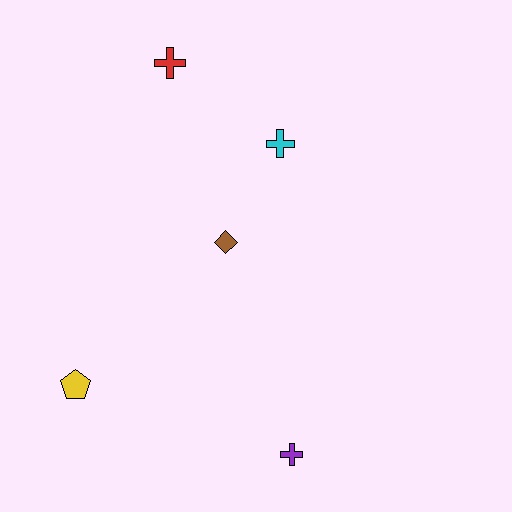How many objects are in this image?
There are 5 objects.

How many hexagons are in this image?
There are no hexagons.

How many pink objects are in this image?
There are no pink objects.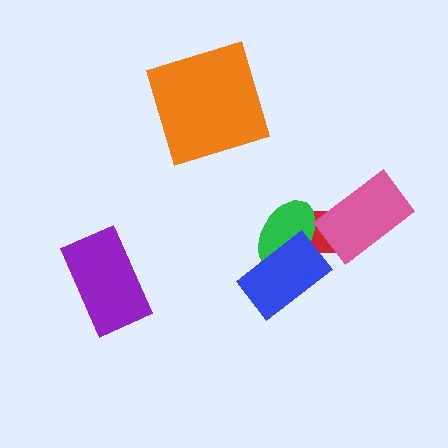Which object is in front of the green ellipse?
The blue rectangle is in front of the green ellipse.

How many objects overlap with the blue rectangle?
2 objects overlap with the blue rectangle.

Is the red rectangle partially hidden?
Yes, it is partially covered by another shape.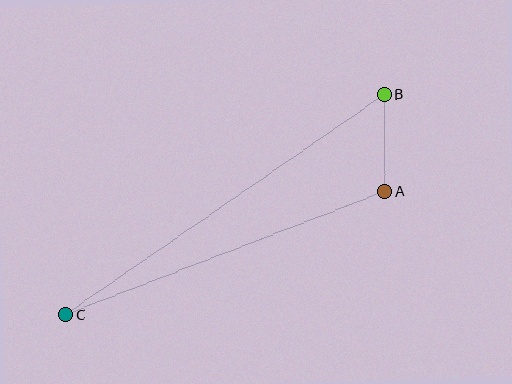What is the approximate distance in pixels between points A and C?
The distance between A and C is approximately 342 pixels.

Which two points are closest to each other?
Points A and B are closest to each other.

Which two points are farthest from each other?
Points B and C are farthest from each other.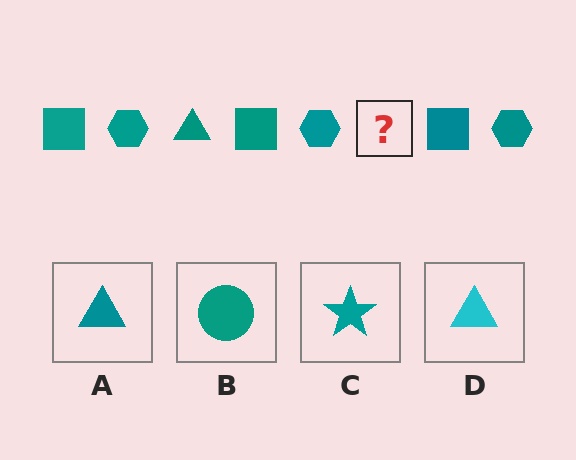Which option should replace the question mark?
Option A.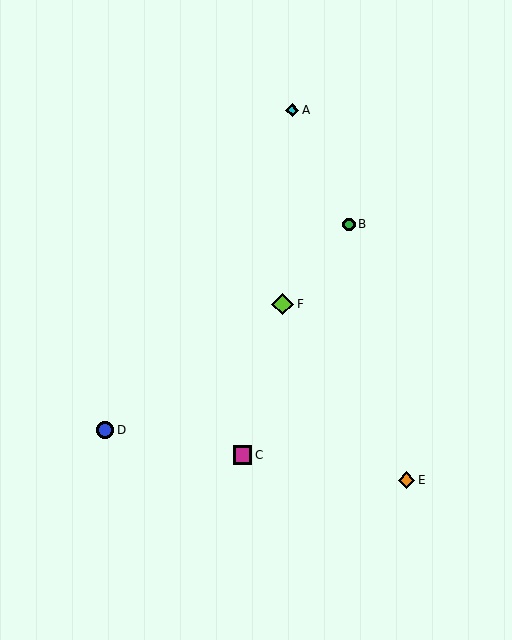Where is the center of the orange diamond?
The center of the orange diamond is at (407, 480).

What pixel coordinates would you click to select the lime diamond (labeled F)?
Click at (283, 304) to select the lime diamond F.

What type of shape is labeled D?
Shape D is a blue circle.